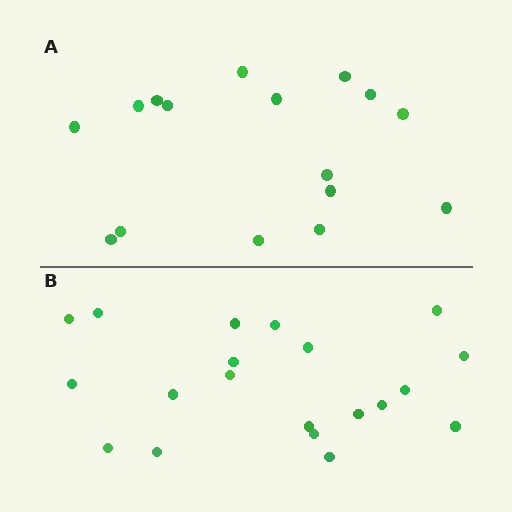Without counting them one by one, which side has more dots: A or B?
Region B (the bottom region) has more dots.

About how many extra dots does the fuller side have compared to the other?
Region B has about 4 more dots than region A.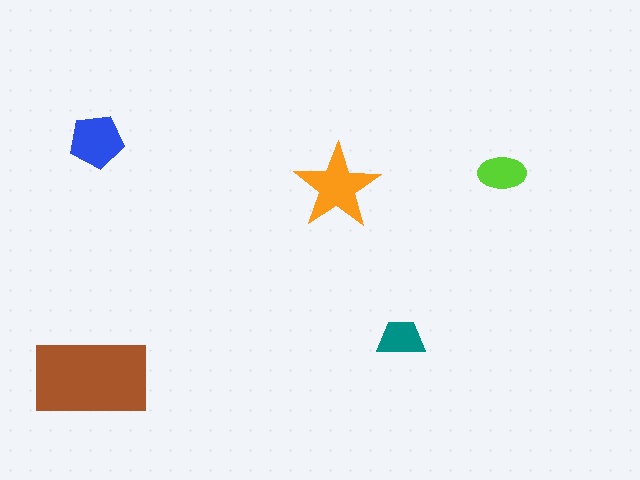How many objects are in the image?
There are 5 objects in the image.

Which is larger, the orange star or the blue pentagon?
The orange star.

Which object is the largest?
The brown rectangle.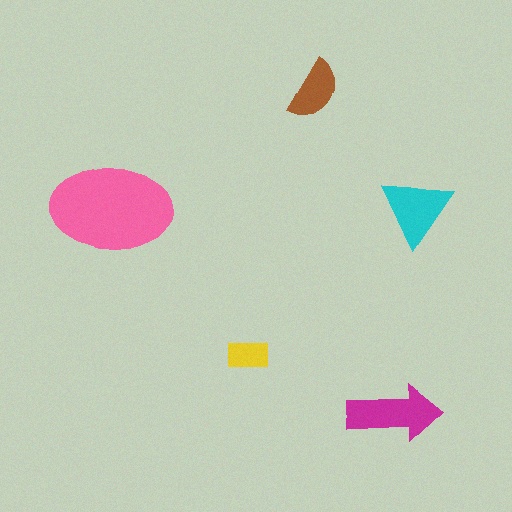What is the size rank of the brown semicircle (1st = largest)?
4th.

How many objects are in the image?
There are 5 objects in the image.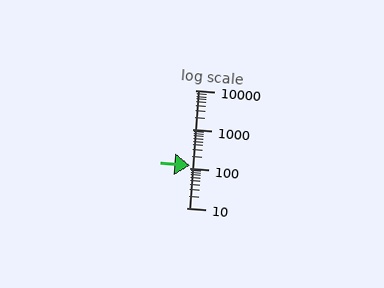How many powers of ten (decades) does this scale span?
The scale spans 3 decades, from 10 to 10000.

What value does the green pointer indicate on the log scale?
The pointer indicates approximately 120.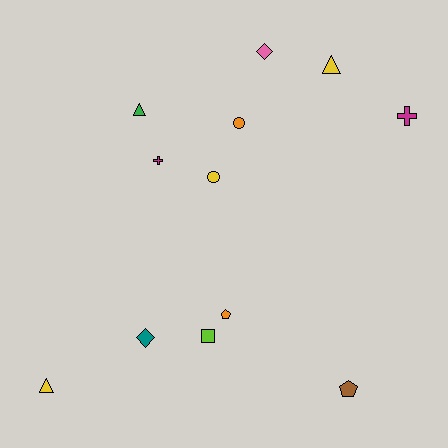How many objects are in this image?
There are 12 objects.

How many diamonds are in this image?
There are 2 diamonds.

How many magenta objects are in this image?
There are 2 magenta objects.